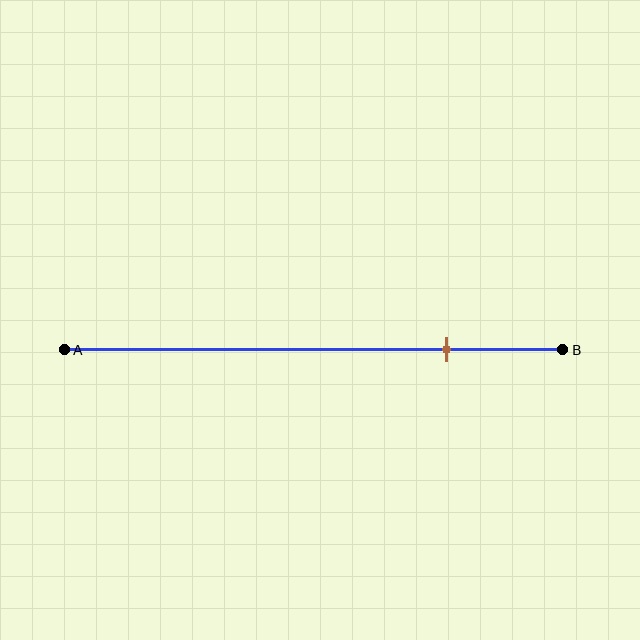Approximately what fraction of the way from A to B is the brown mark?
The brown mark is approximately 75% of the way from A to B.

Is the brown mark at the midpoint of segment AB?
No, the mark is at about 75% from A, not at the 50% midpoint.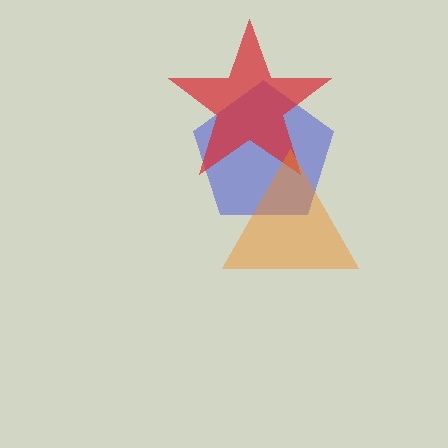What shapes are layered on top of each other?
The layered shapes are: a blue pentagon, a red star, an orange triangle.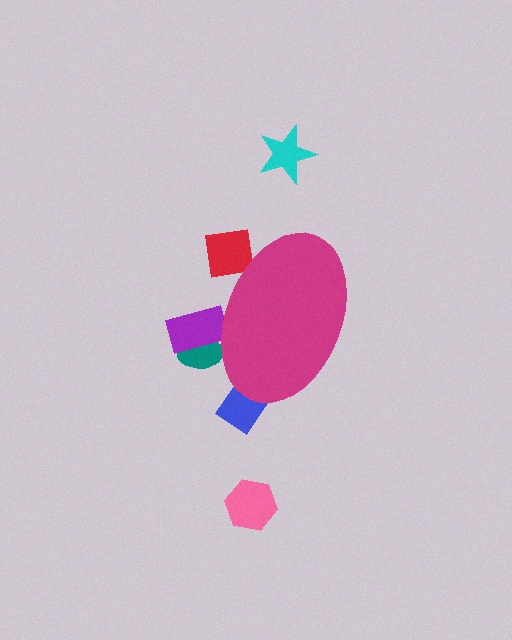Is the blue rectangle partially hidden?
Yes, the blue rectangle is partially hidden behind the magenta ellipse.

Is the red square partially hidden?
Yes, the red square is partially hidden behind the magenta ellipse.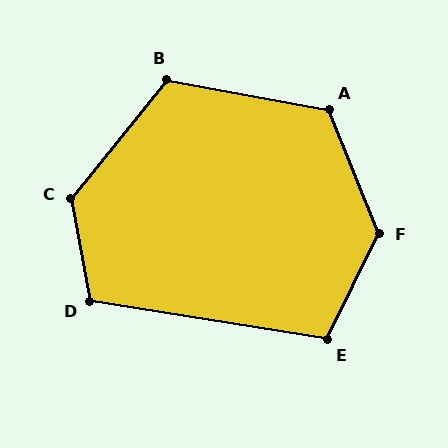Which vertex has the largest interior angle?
F, at approximately 132 degrees.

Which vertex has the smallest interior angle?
E, at approximately 107 degrees.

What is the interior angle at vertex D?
Approximately 109 degrees (obtuse).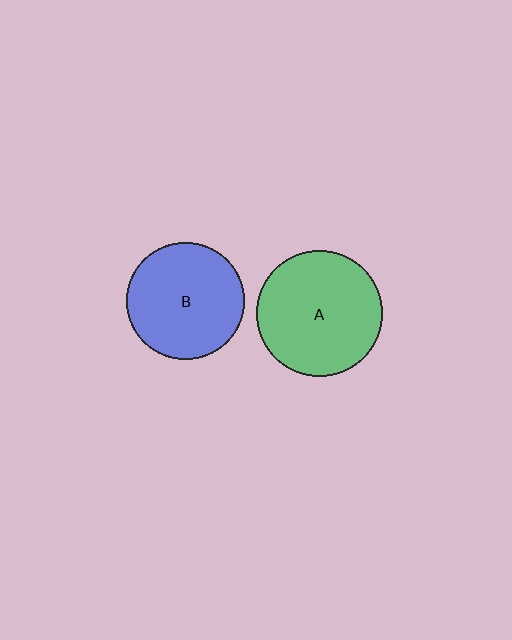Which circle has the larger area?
Circle A (green).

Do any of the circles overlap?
No, none of the circles overlap.